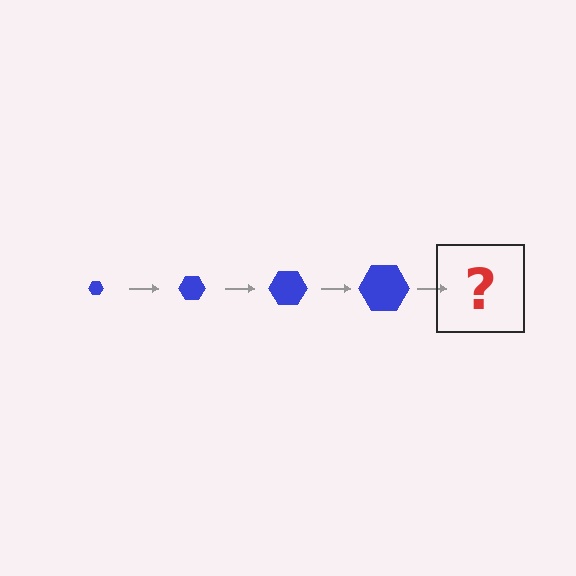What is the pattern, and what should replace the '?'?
The pattern is that the hexagon gets progressively larger each step. The '?' should be a blue hexagon, larger than the previous one.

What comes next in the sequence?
The next element should be a blue hexagon, larger than the previous one.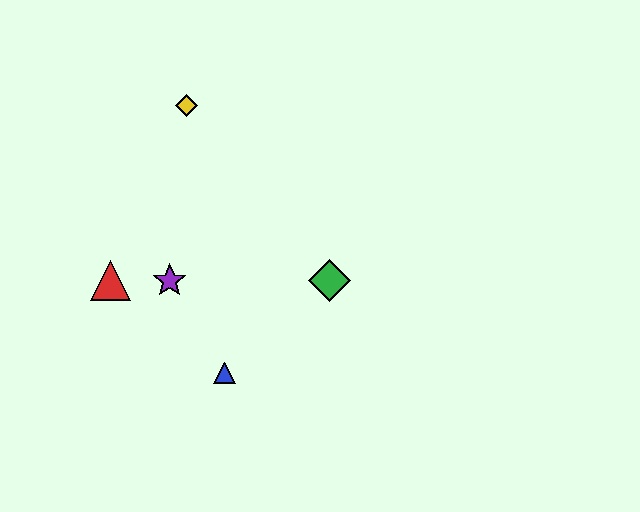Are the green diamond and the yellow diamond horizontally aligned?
No, the green diamond is at y≈281 and the yellow diamond is at y≈105.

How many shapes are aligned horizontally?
3 shapes (the red triangle, the green diamond, the purple star) are aligned horizontally.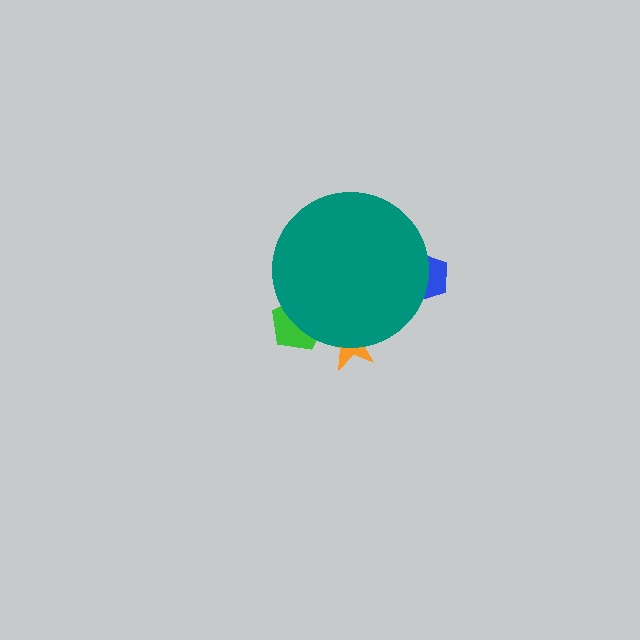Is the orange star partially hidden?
Yes, the orange star is partially hidden behind the teal circle.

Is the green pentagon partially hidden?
Yes, the green pentagon is partially hidden behind the teal circle.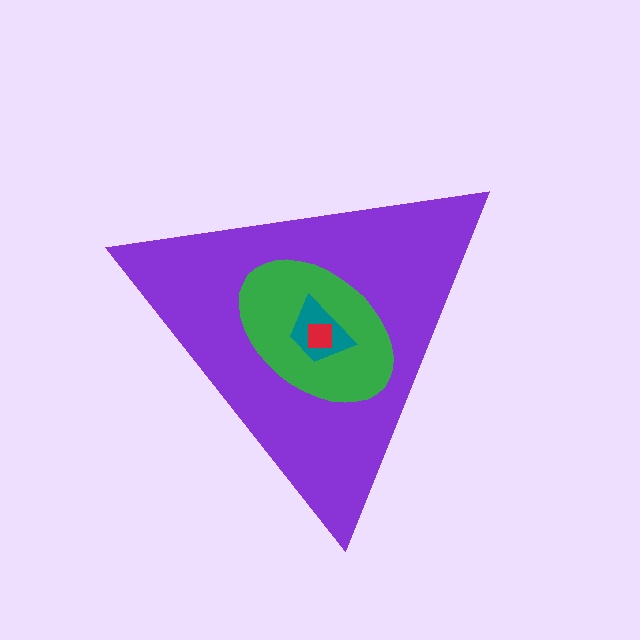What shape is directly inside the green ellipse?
The teal trapezoid.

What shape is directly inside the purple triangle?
The green ellipse.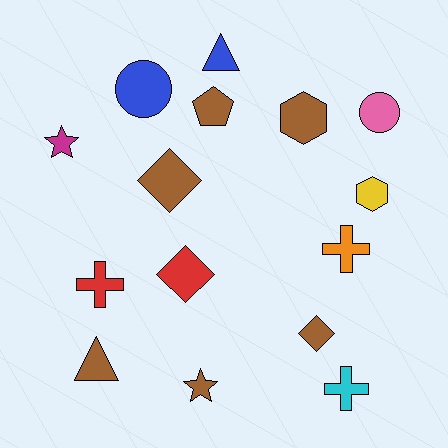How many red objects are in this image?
There are 2 red objects.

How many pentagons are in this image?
There is 1 pentagon.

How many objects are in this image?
There are 15 objects.